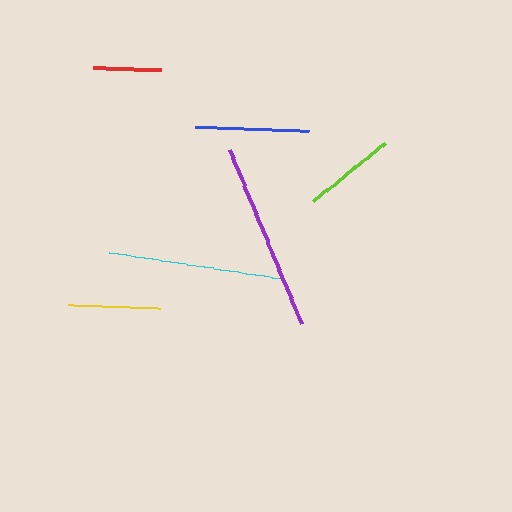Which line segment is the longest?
The purple line is the longest at approximately 188 pixels.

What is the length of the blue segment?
The blue segment is approximately 113 pixels long.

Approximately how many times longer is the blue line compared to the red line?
The blue line is approximately 1.6 times the length of the red line.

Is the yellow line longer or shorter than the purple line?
The purple line is longer than the yellow line.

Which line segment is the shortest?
The red line is the shortest at approximately 69 pixels.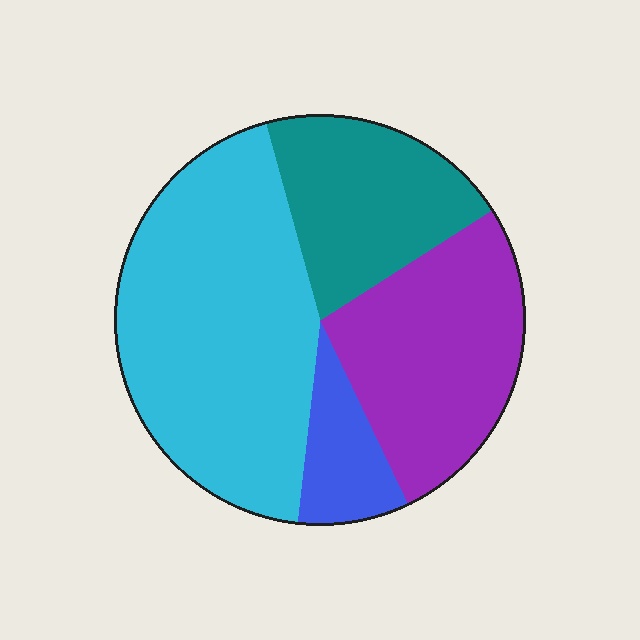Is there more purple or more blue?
Purple.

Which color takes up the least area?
Blue, at roughly 10%.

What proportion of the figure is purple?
Purple takes up about one quarter (1/4) of the figure.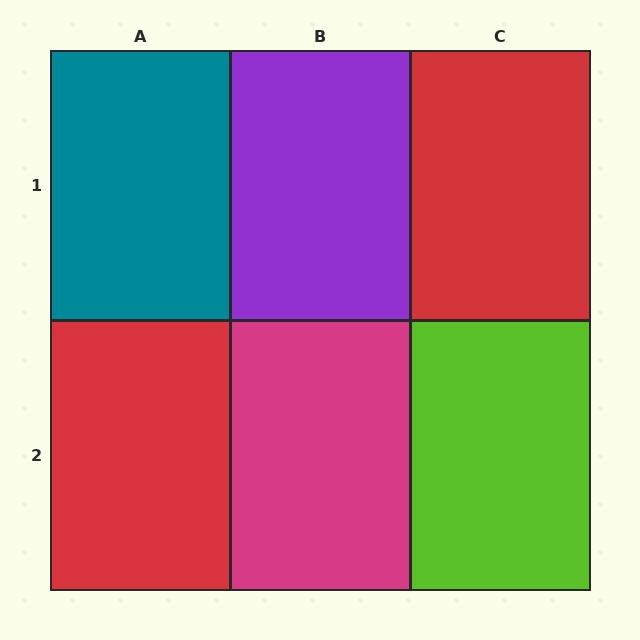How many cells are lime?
1 cell is lime.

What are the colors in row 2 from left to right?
Red, magenta, lime.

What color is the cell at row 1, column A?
Teal.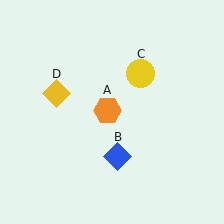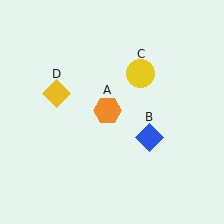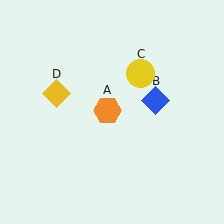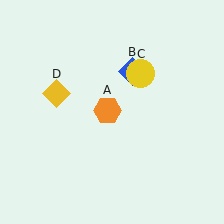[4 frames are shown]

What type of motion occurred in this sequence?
The blue diamond (object B) rotated counterclockwise around the center of the scene.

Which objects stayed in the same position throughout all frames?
Orange hexagon (object A) and yellow circle (object C) and yellow diamond (object D) remained stationary.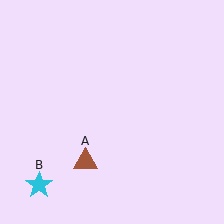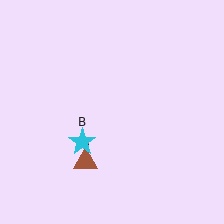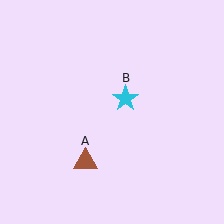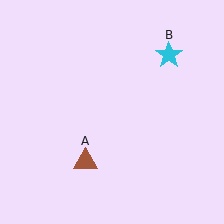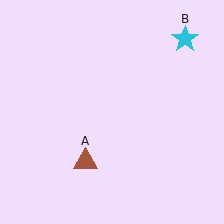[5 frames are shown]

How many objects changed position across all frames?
1 object changed position: cyan star (object B).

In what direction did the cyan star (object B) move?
The cyan star (object B) moved up and to the right.